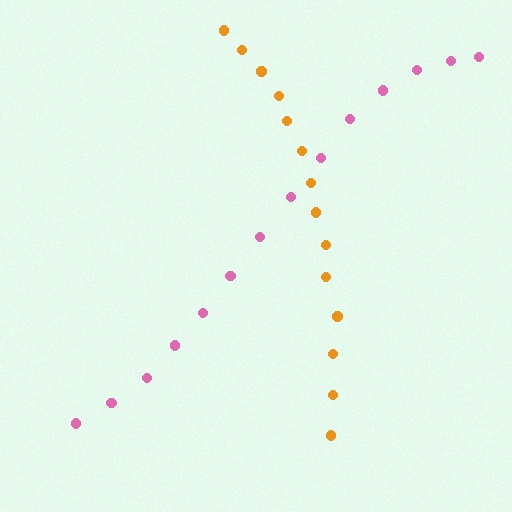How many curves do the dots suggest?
There are 2 distinct paths.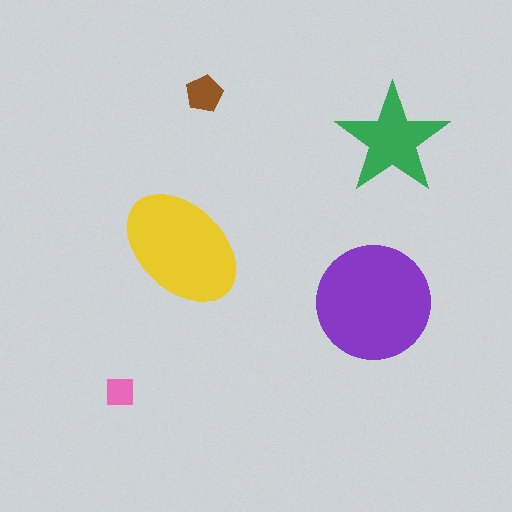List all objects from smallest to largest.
The pink square, the brown pentagon, the green star, the yellow ellipse, the purple circle.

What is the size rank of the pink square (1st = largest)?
5th.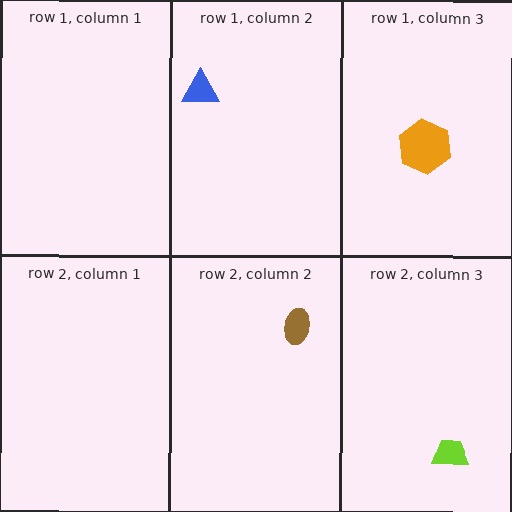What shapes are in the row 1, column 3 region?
The orange hexagon.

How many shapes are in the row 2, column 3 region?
1.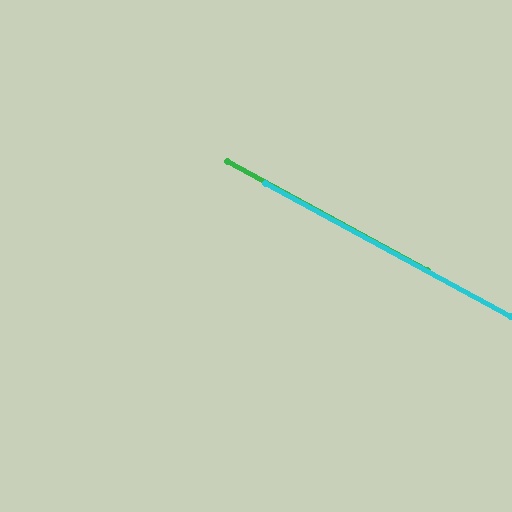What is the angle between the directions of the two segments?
Approximately 0 degrees.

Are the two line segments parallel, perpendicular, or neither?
Parallel — their directions differ by only 0.2°.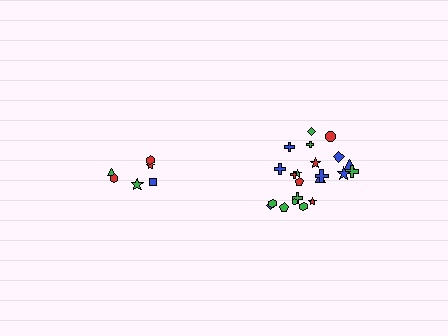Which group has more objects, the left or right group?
The right group.